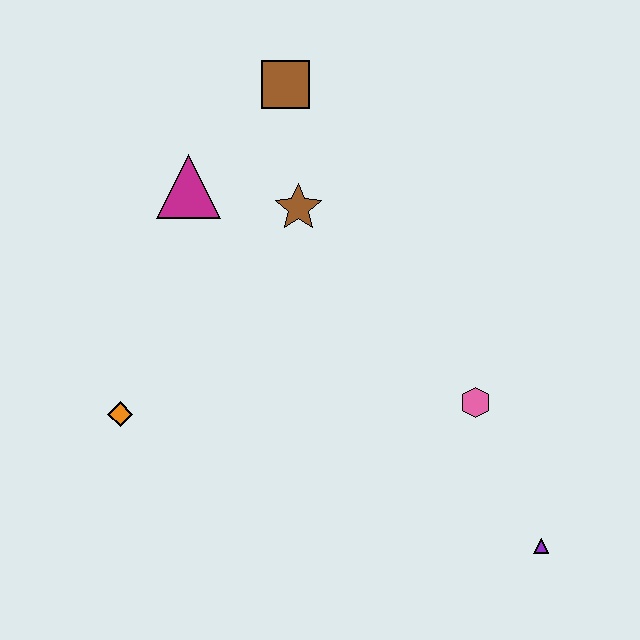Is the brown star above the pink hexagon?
Yes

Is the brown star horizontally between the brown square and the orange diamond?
No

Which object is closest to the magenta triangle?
The brown star is closest to the magenta triangle.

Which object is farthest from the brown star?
The purple triangle is farthest from the brown star.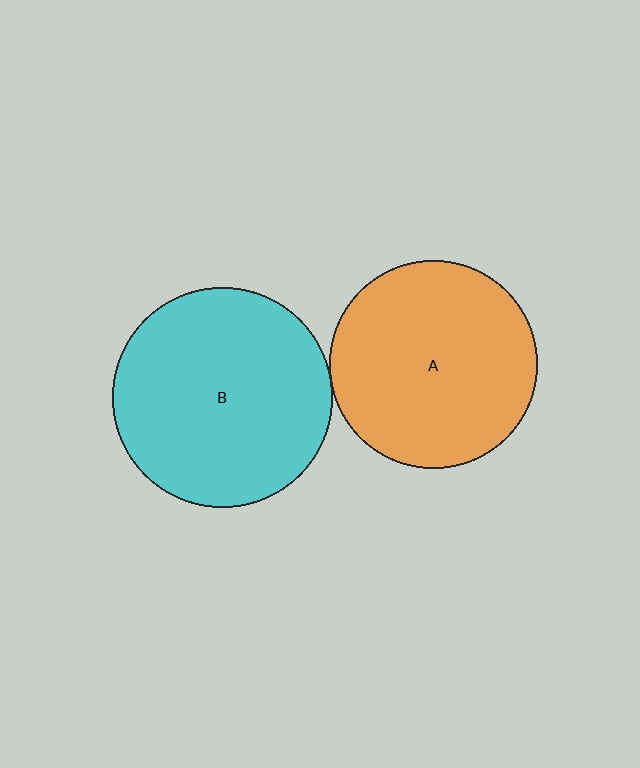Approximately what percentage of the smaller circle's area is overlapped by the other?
Approximately 5%.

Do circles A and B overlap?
Yes.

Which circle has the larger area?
Circle B (cyan).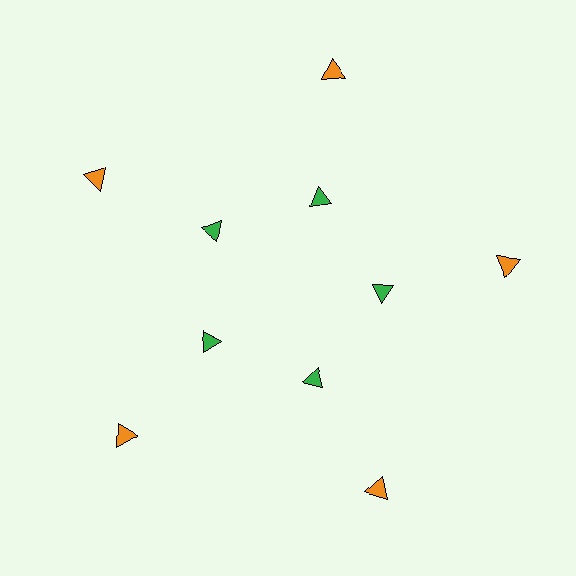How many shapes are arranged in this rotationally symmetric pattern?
There are 10 shapes, arranged in 5 groups of 2.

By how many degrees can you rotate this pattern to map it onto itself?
The pattern maps onto itself every 72 degrees of rotation.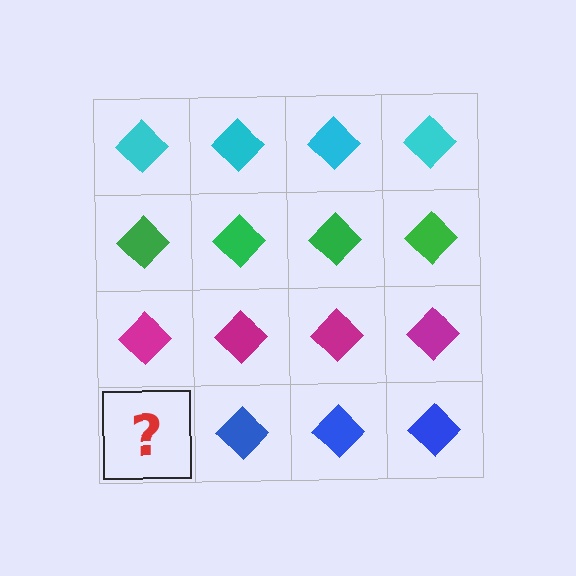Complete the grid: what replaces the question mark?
The question mark should be replaced with a blue diamond.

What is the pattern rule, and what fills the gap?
The rule is that each row has a consistent color. The gap should be filled with a blue diamond.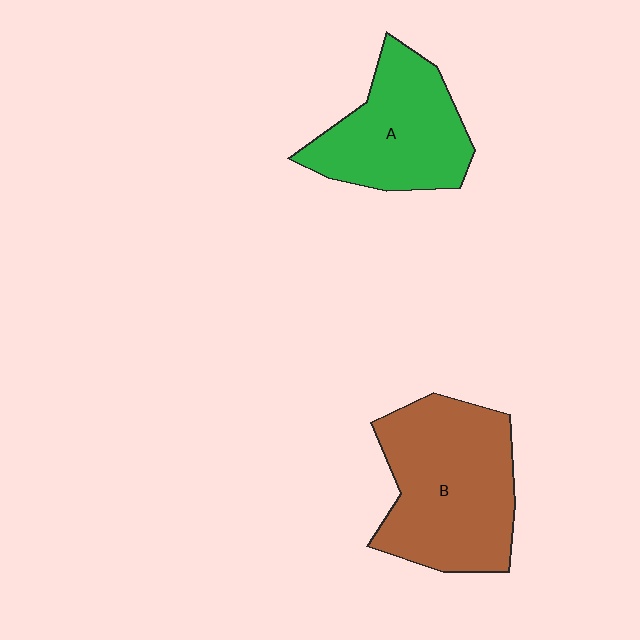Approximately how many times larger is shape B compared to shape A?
Approximately 1.3 times.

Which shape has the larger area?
Shape B (brown).